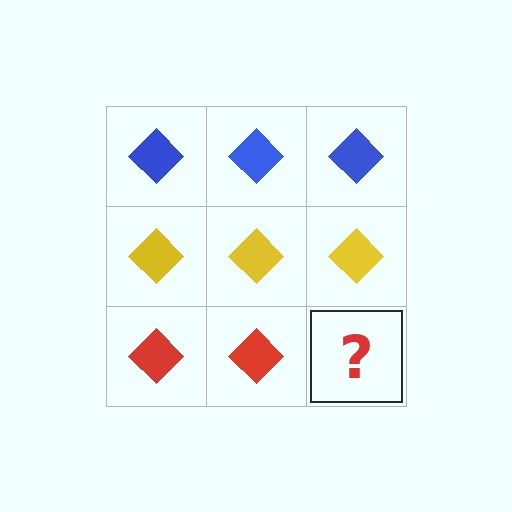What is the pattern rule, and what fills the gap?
The rule is that each row has a consistent color. The gap should be filled with a red diamond.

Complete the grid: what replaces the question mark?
The question mark should be replaced with a red diamond.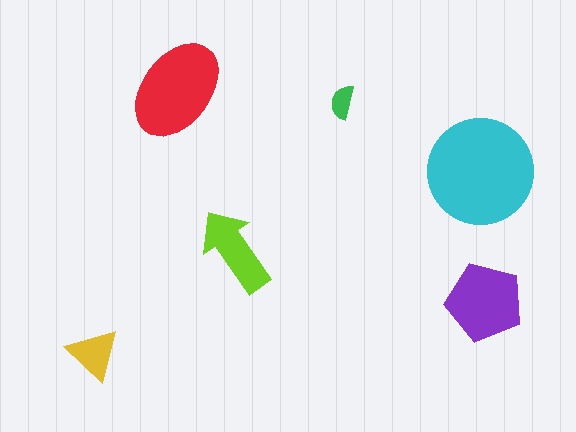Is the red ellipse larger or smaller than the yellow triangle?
Larger.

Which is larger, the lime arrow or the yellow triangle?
The lime arrow.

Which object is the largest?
The cyan circle.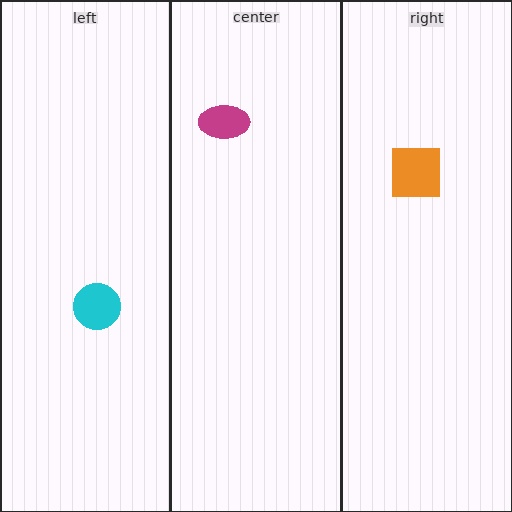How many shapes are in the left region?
1.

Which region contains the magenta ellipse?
The center region.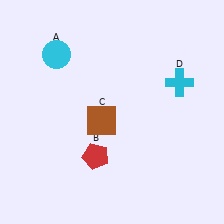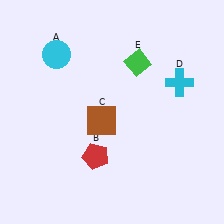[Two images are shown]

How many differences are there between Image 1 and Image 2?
There is 1 difference between the two images.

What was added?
A green diamond (E) was added in Image 2.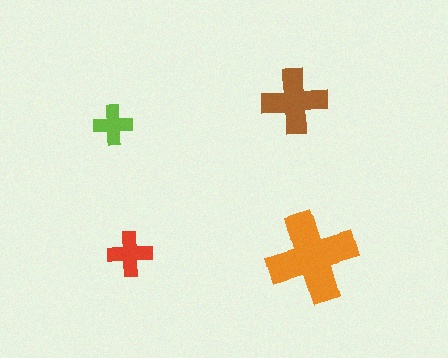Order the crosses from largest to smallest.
the orange one, the brown one, the red one, the lime one.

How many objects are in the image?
There are 4 objects in the image.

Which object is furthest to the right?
The orange cross is rightmost.